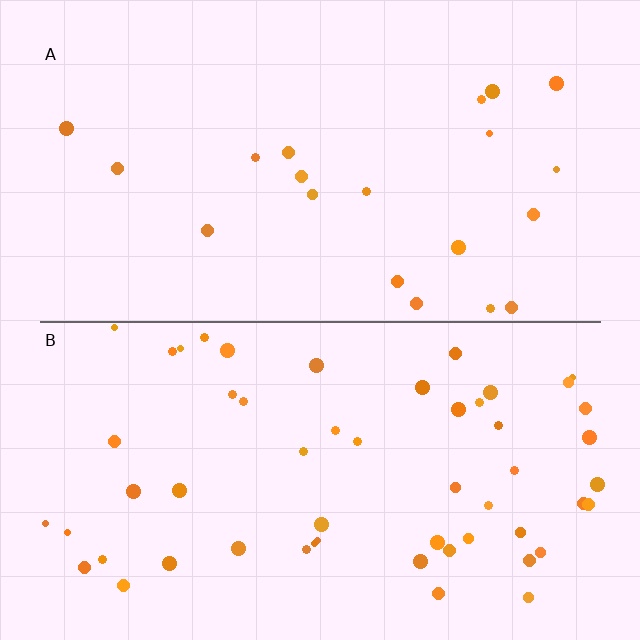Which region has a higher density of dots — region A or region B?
B (the bottom).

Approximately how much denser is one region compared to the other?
Approximately 2.7× — region B over region A.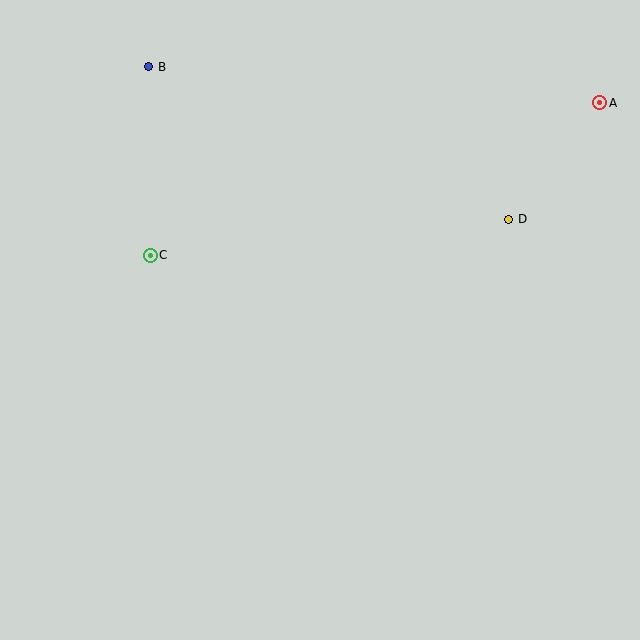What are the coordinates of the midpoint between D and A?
The midpoint between D and A is at (554, 161).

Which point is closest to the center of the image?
Point C at (150, 255) is closest to the center.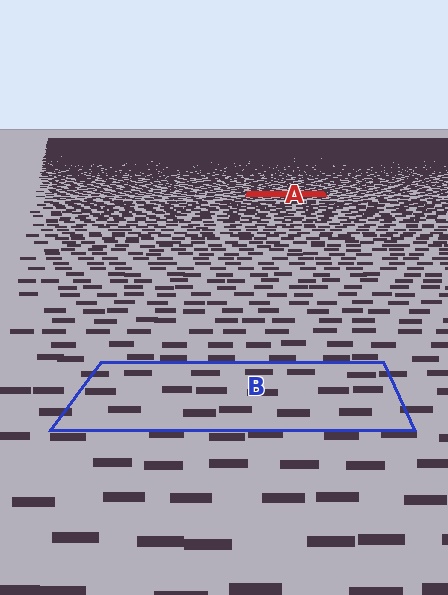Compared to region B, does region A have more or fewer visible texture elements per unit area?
Region A has more texture elements per unit area — they are packed more densely because it is farther away.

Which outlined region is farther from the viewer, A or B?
Region A is farther from the viewer — the texture elements inside it appear smaller and more densely packed.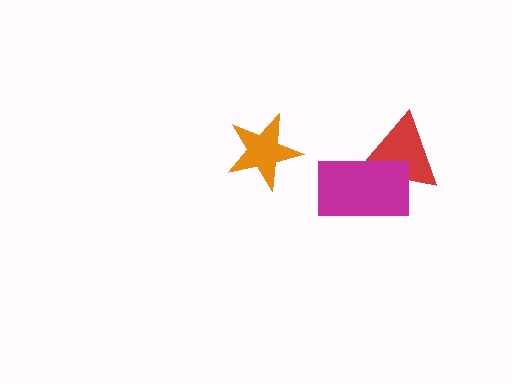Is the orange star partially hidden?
No, no other shape covers it.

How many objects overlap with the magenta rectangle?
1 object overlaps with the magenta rectangle.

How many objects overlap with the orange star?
0 objects overlap with the orange star.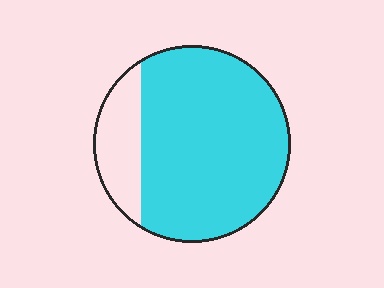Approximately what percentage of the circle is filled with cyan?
Approximately 80%.